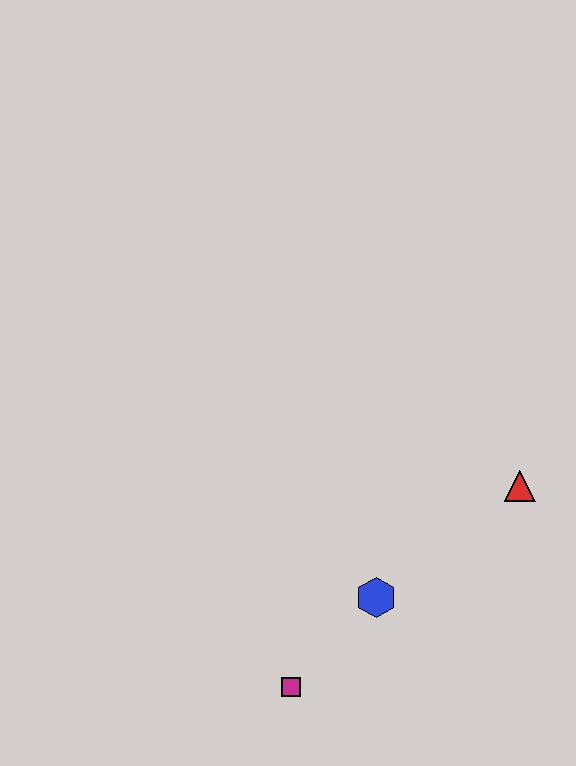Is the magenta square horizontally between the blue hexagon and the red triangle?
No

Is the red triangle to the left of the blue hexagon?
No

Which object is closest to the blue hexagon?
The magenta square is closest to the blue hexagon.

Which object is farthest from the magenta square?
The red triangle is farthest from the magenta square.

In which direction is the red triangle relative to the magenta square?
The red triangle is to the right of the magenta square.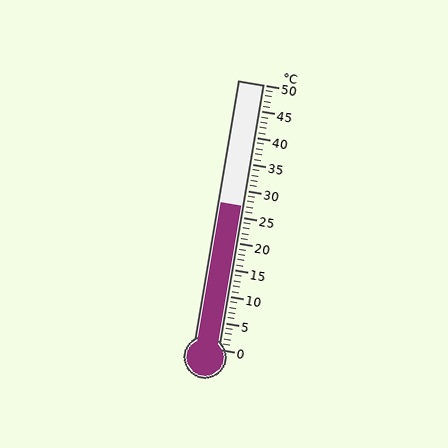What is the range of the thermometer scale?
The thermometer scale ranges from 0°C to 50°C.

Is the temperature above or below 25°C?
The temperature is above 25°C.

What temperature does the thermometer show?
The thermometer shows approximately 27°C.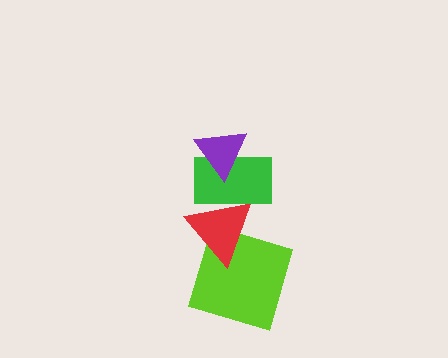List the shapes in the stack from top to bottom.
From top to bottom: the purple triangle, the green rectangle, the red triangle, the lime square.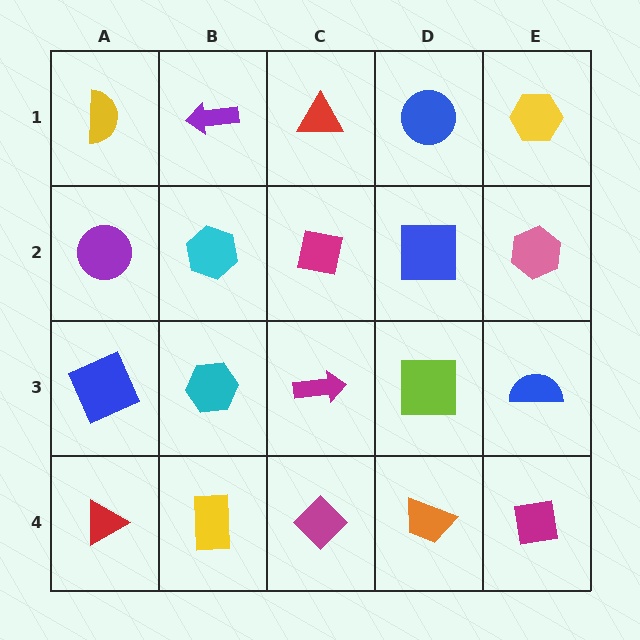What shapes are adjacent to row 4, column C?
A magenta arrow (row 3, column C), a yellow rectangle (row 4, column B), an orange trapezoid (row 4, column D).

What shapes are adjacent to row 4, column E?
A blue semicircle (row 3, column E), an orange trapezoid (row 4, column D).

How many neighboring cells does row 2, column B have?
4.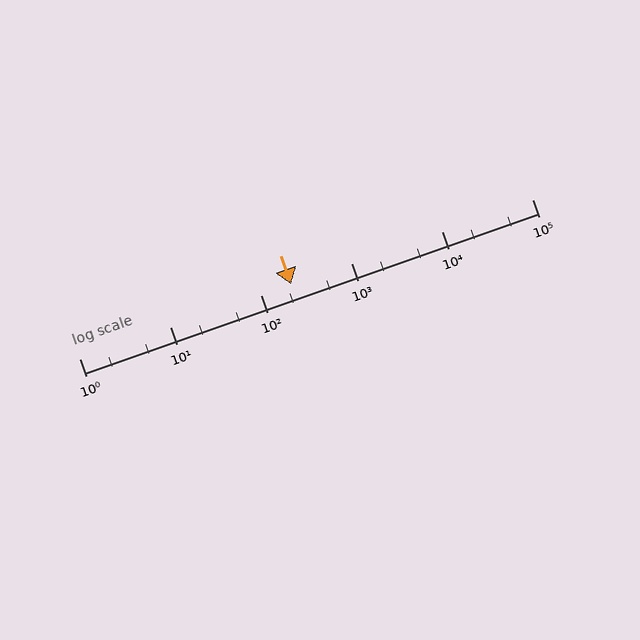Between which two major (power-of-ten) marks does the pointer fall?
The pointer is between 100 and 1000.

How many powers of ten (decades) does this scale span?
The scale spans 5 decades, from 1 to 100000.